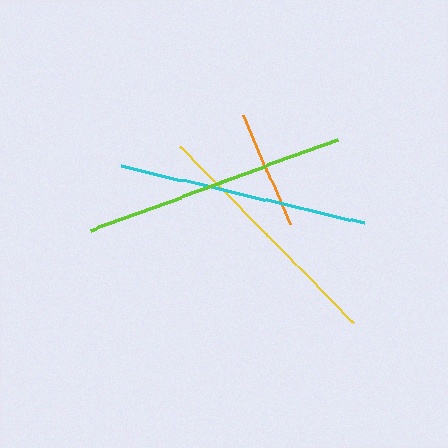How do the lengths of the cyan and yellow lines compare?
The cyan and yellow lines are approximately the same length.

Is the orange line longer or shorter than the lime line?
The lime line is longer than the orange line.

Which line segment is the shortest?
The orange line is the shortest at approximately 119 pixels.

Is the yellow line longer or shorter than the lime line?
The lime line is longer than the yellow line.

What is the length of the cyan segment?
The cyan segment is approximately 249 pixels long.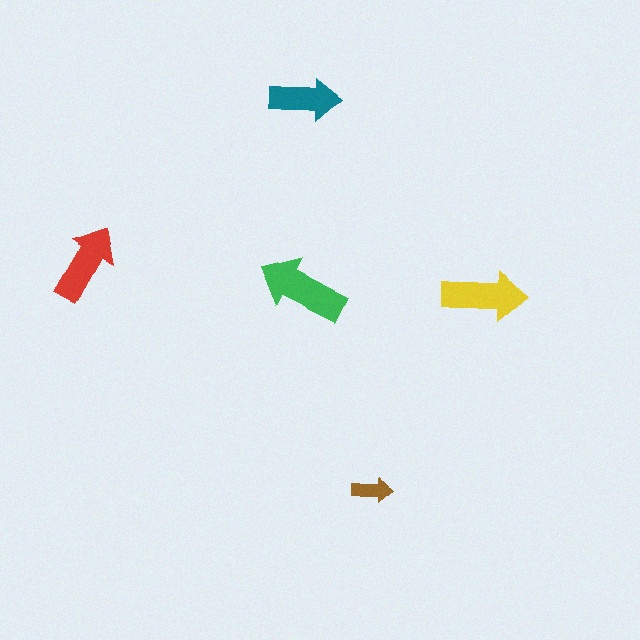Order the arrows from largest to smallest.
the green one, the yellow one, the red one, the teal one, the brown one.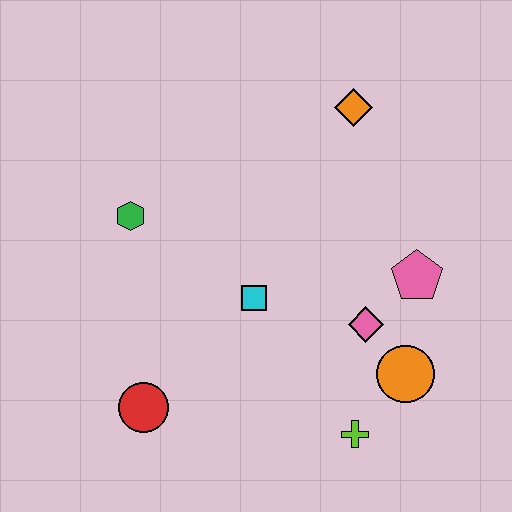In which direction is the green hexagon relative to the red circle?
The green hexagon is above the red circle.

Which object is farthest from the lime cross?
The orange diamond is farthest from the lime cross.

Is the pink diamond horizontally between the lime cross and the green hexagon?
No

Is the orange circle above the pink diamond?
No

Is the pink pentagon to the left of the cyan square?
No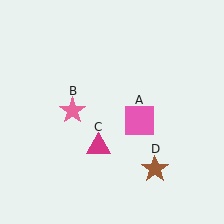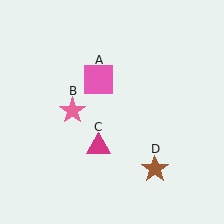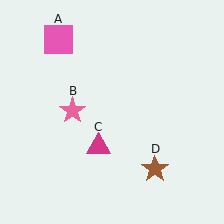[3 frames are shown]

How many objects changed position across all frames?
1 object changed position: pink square (object A).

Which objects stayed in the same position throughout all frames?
Pink star (object B) and magenta triangle (object C) and brown star (object D) remained stationary.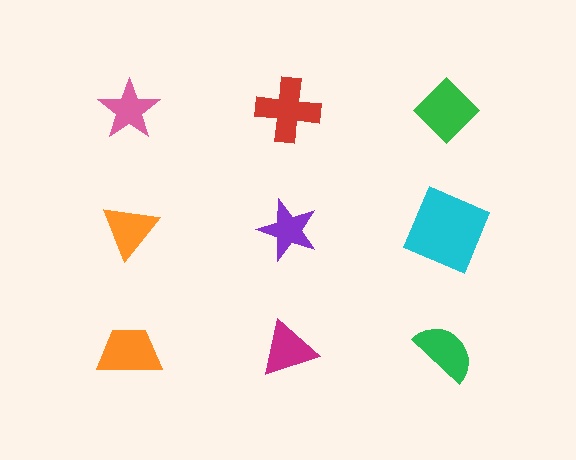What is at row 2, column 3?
A cyan square.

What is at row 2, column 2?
A purple star.